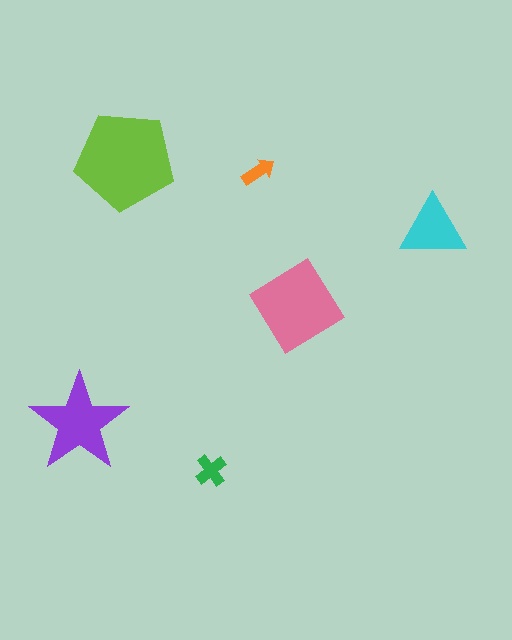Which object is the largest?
The lime pentagon.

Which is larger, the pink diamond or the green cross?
The pink diamond.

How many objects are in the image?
There are 6 objects in the image.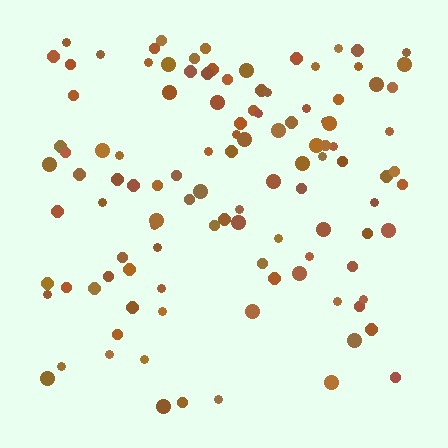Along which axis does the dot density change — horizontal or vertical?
Vertical.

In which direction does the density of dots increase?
From bottom to top, with the top side densest.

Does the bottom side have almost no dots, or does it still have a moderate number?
Still a moderate number, just noticeably fewer than the top.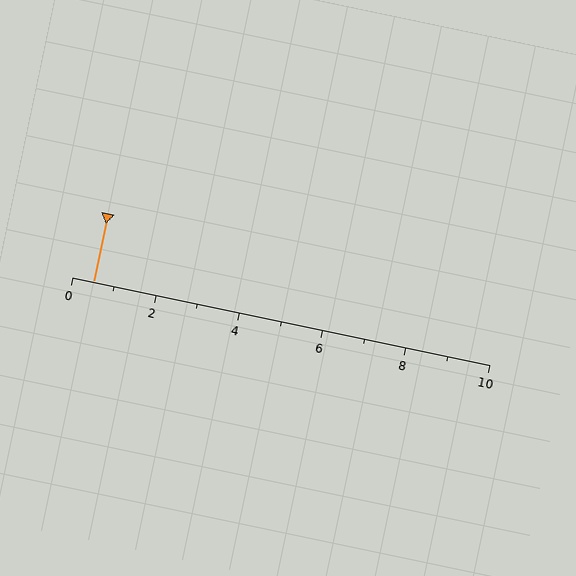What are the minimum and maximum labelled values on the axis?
The axis runs from 0 to 10.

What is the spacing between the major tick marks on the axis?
The major ticks are spaced 2 apart.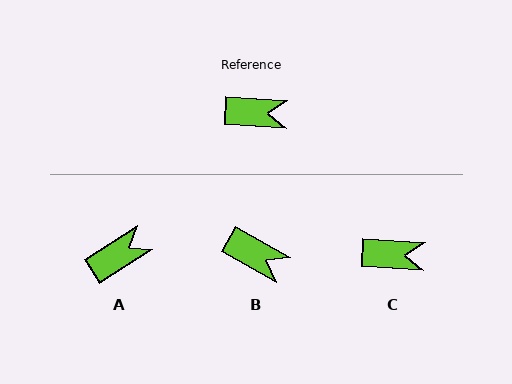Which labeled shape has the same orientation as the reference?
C.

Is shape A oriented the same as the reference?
No, it is off by about 35 degrees.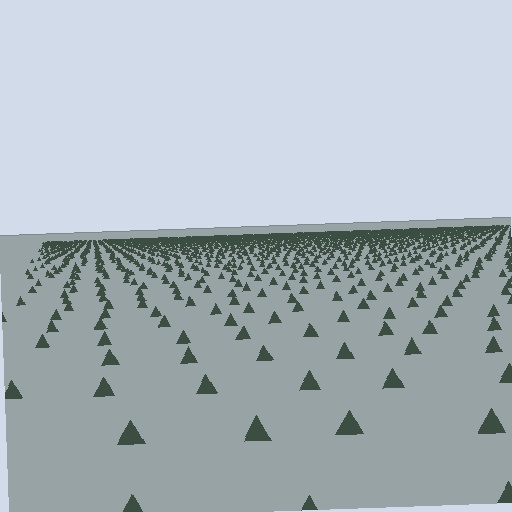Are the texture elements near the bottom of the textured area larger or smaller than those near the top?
Larger. Near the bottom, elements are closer to the viewer and appear at a bigger on-screen size.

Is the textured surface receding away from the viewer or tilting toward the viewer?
The surface is receding away from the viewer. Texture elements get smaller and denser toward the top.